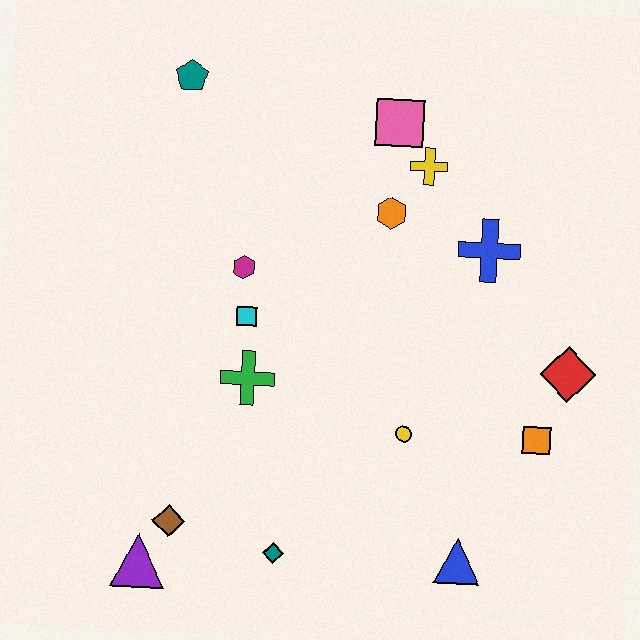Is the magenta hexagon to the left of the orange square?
Yes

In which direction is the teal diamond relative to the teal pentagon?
The teal diamond is below the teal pentagon.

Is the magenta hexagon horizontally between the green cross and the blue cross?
No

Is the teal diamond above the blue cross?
No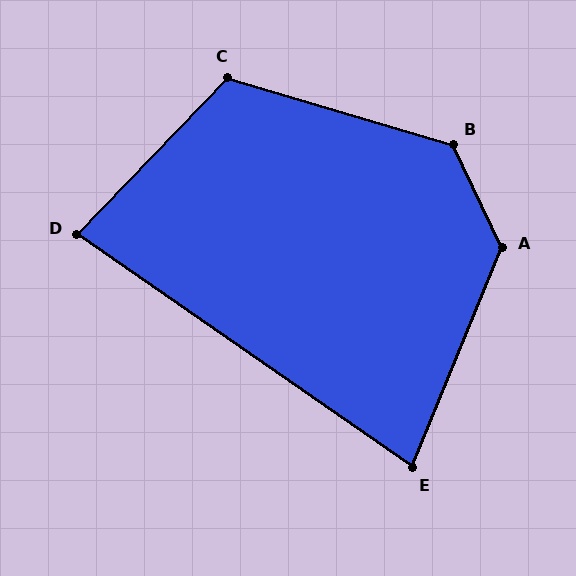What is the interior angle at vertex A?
Approximately 132 degrees (obtuse).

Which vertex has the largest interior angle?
B, at approximately 132 degrees.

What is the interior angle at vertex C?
Approximately 118 degrees (obtuse).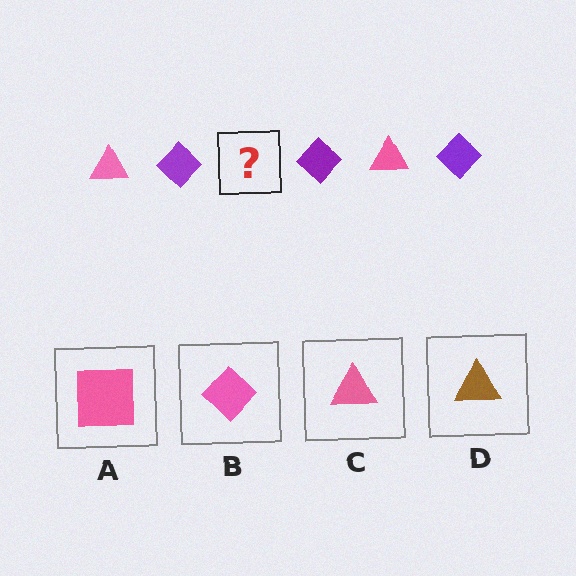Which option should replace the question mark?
Option C.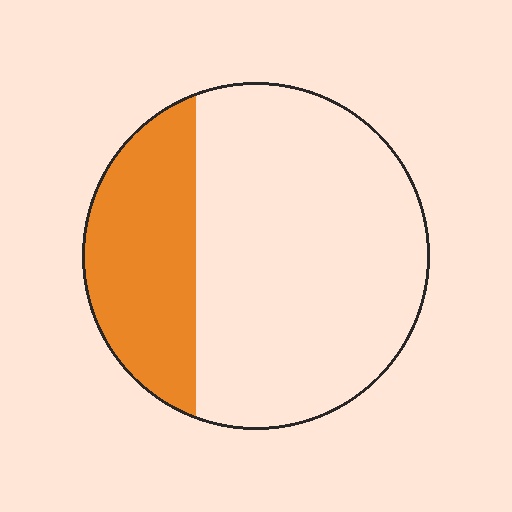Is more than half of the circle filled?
No.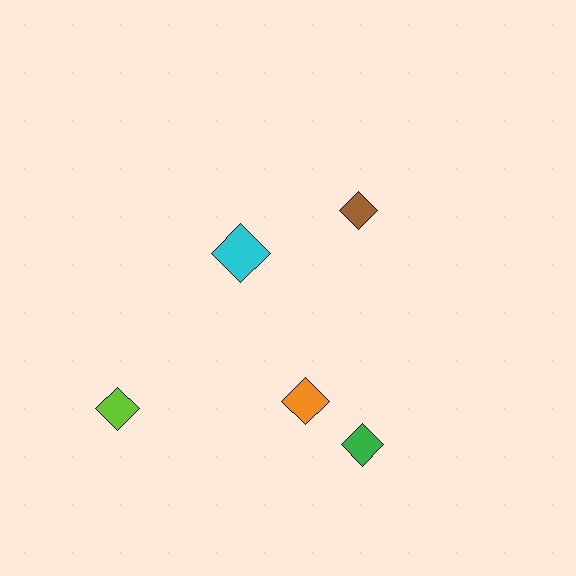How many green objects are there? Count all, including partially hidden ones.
There is 1 green object.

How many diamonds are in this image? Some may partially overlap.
There are 5 diamonds.